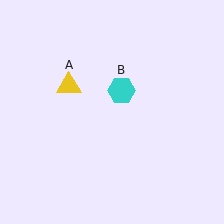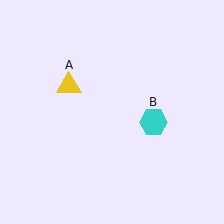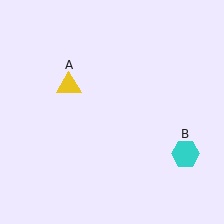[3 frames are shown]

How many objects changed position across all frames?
1 object changed position: cyan hexagon (object B).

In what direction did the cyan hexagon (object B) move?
The cyan hexagon (object B) moved down and to the right.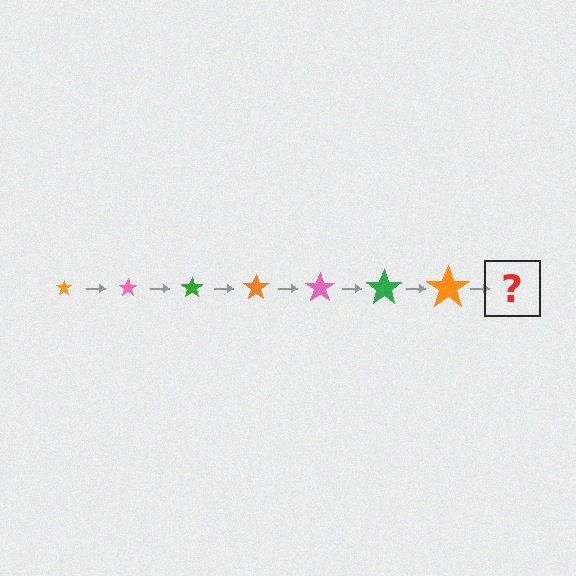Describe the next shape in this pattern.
It should be a pink star, larger than the previous one.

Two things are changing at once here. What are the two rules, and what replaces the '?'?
The two rules are that the star grows larger each step and the color cycles through orange, pink, and green. The '?' should be a pink star, larger than the previous one.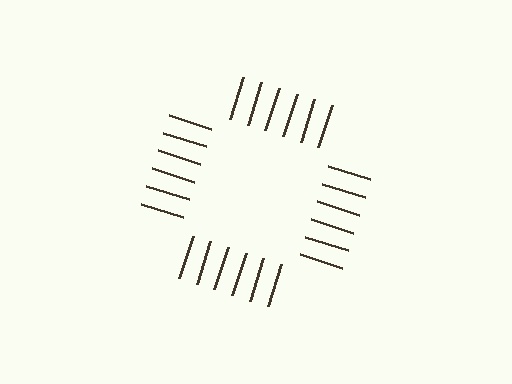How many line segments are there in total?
24 — 6 along each of the 4 edges.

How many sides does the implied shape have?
4 sides — the line-ends trace a square.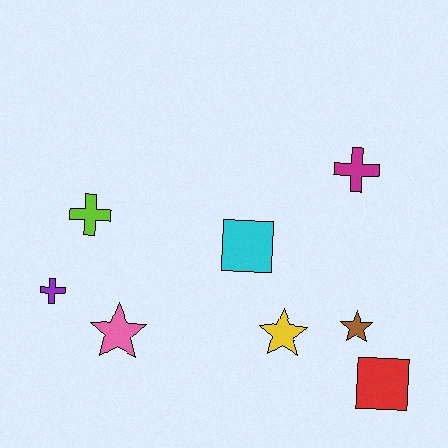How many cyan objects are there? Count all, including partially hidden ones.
There is 1 cyan object.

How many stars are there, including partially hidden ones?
There are 3 stars.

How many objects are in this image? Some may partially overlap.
There are 8 objects.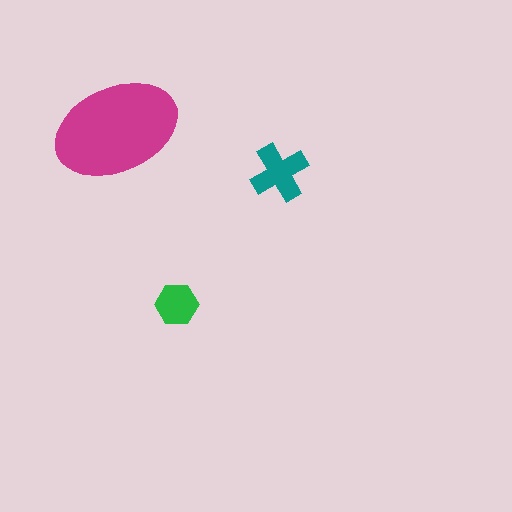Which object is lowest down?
The green hexagon is bottommost.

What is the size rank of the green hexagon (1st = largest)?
3rd.